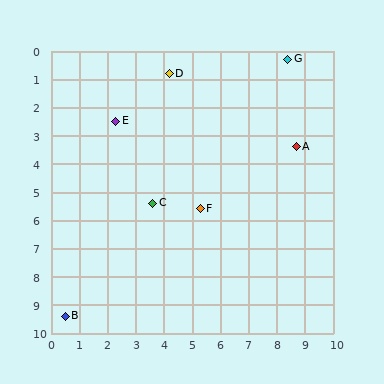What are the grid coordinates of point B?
Point B is at approximately (0.5, 9.4).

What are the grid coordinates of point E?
Point E is at approximately (2.3, 2.5).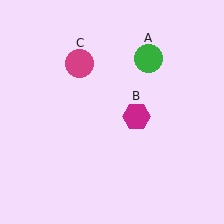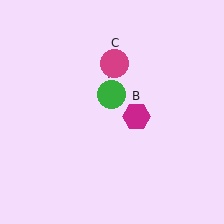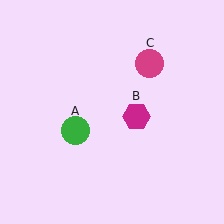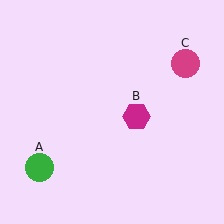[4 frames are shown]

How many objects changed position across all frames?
2 objects changed position: green circle (object A), magenta circle (object C).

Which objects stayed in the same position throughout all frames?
Magenta hexagon (object B) remained stationary.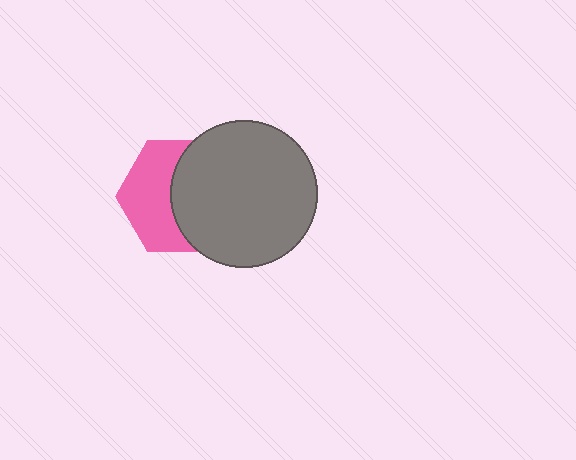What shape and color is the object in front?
The object in front is a gray circle.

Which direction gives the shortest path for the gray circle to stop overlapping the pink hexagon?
Moving right gives the shortest separation.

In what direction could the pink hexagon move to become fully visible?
The pink hexagon could move left. That would shift it out from behind the gray circle entirely.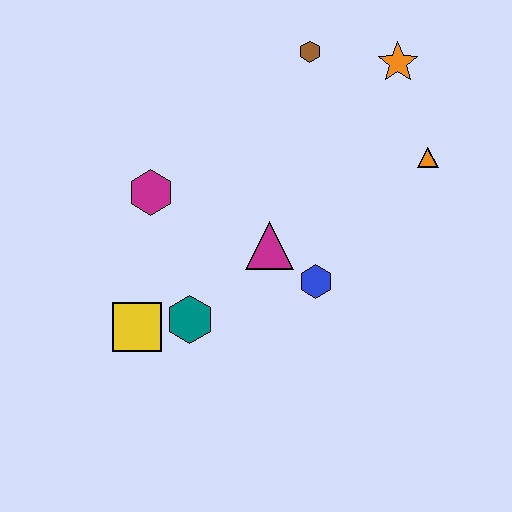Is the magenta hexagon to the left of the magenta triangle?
Yes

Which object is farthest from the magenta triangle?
The orange star is farthest from the magenta triangle.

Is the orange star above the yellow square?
Yes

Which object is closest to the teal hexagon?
The yellow square is closest to the teal hexagon.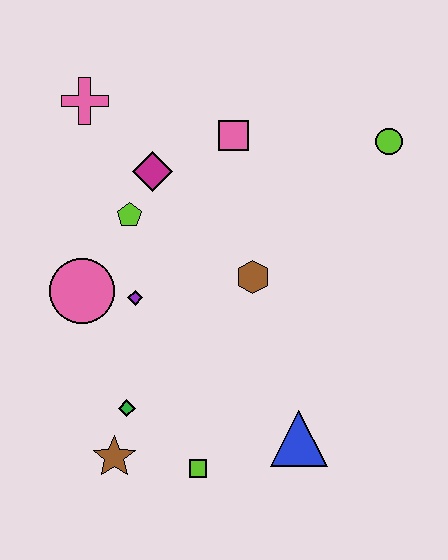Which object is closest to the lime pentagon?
The magenta diamond is closest to the lime pentagon.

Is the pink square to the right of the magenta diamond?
Yes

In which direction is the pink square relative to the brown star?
The pink square is above the brown star.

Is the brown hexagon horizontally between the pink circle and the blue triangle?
Yes